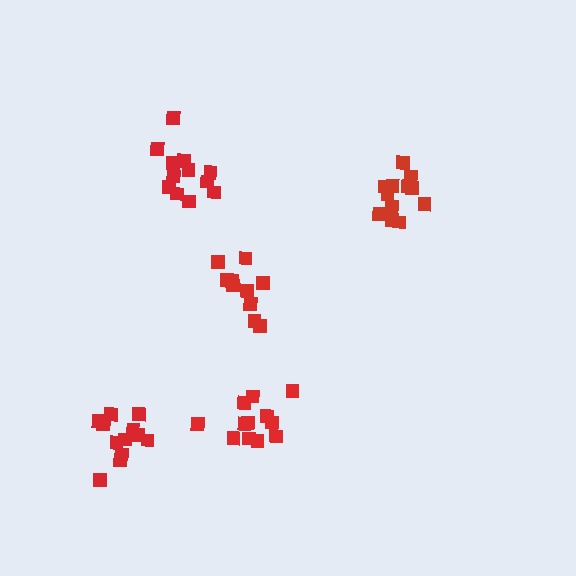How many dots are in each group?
Group 1: 10 dots, Group 2: 12 dots, Group 3: 12 dots, Group 4: 12 dots, Group 5: 12 dots (58 total).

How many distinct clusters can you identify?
There are 5 distinct clusters.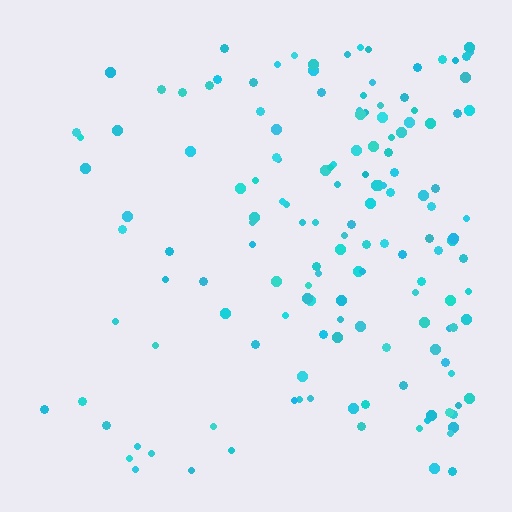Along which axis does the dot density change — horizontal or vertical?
Horizontal.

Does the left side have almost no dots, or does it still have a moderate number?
Still a moderate number, just noticeably fewer than the right.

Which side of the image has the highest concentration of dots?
The right.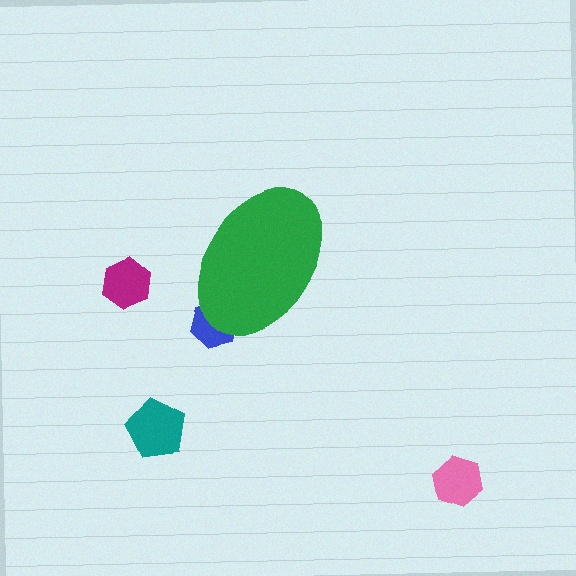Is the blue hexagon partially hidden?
Yes, the blue hexagon is partially hidden behind the green ellipse.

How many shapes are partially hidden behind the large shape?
1 shape is partially hidden.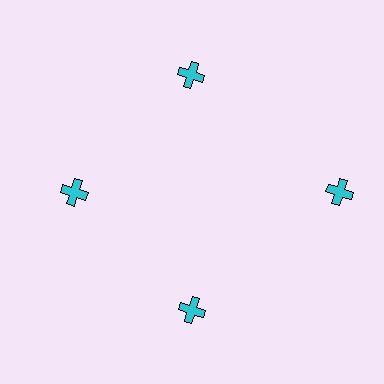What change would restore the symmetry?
The symmetry would be restored by moving it inward, back onto the ring so that all 4 crosses sit at equal angles and equal distance from the center.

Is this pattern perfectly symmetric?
No. The 4 cyan crosses are arranged in a ring, but one element near the 3 o'clock position is pushed outward from the center, breaking the 4-fold rotational symmetry.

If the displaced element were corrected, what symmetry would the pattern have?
It would have 4-fold rotational symmetry — the pattern would map onto itself every 90 degrees.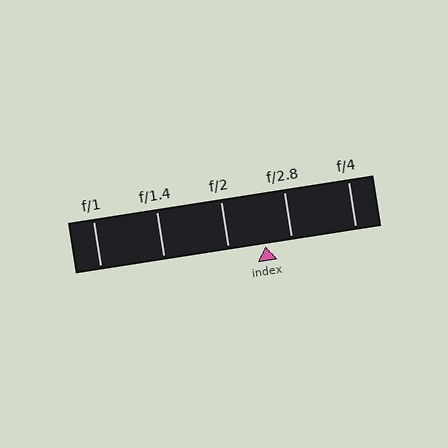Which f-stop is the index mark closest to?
The index mark is closest to f/2.8.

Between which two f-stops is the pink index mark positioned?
The index mark is between f/2 and f/2.8.